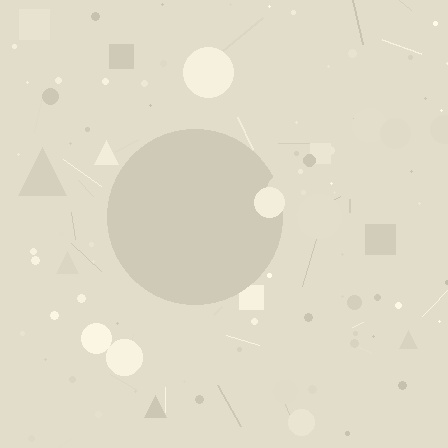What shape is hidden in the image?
A circle is hidden in the image.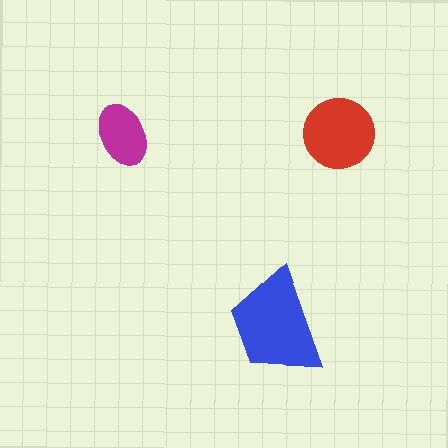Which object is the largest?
The blue trapezoid.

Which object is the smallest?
The magenta ellipse.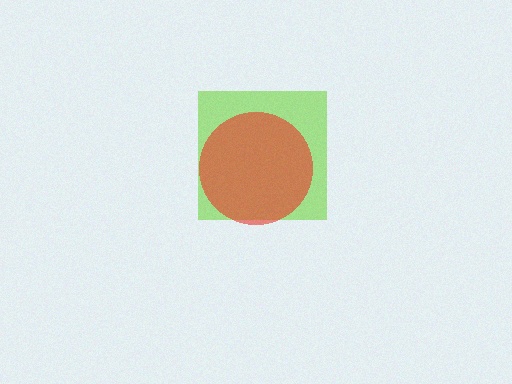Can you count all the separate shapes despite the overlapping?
Yes, there are 2 separate shapes.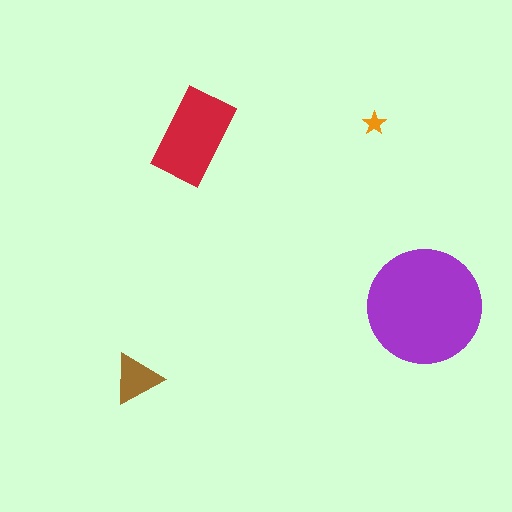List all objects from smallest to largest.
The orange star, the brown triangle, the red rectangle, the purple circle.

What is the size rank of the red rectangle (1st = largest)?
2nd.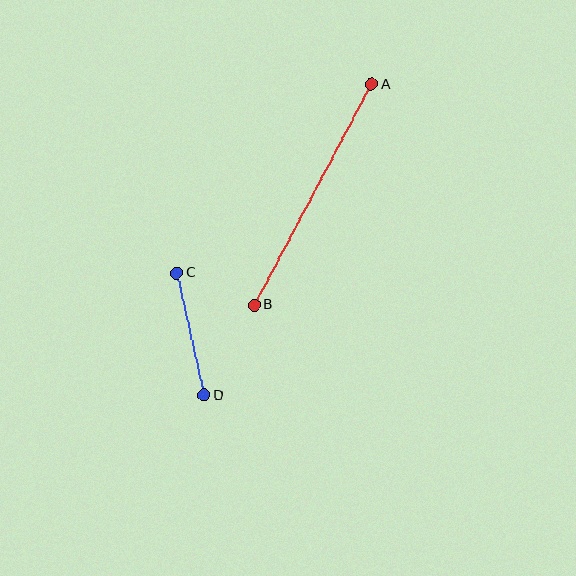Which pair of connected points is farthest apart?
Points A and B are farthest apart.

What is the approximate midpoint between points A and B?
The midpoint is at approximately (313, 195) pixels.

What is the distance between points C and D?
The distance is approximately 125 pixels.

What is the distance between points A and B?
The distance is approximately 250 pixels.